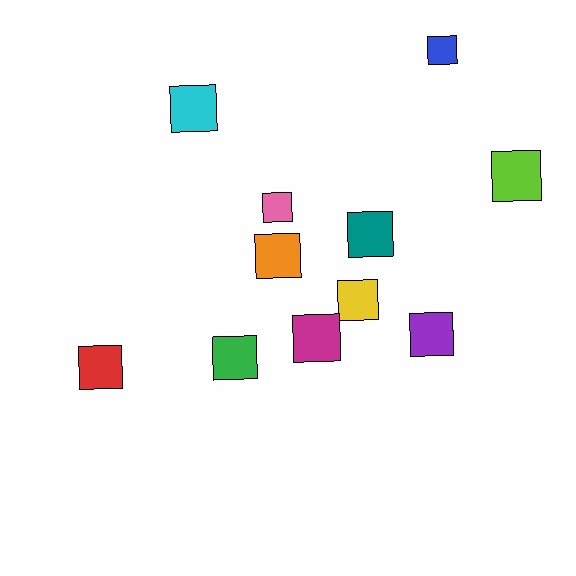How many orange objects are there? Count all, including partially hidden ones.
There is 1 orange object.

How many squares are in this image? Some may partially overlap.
There are 11 squares.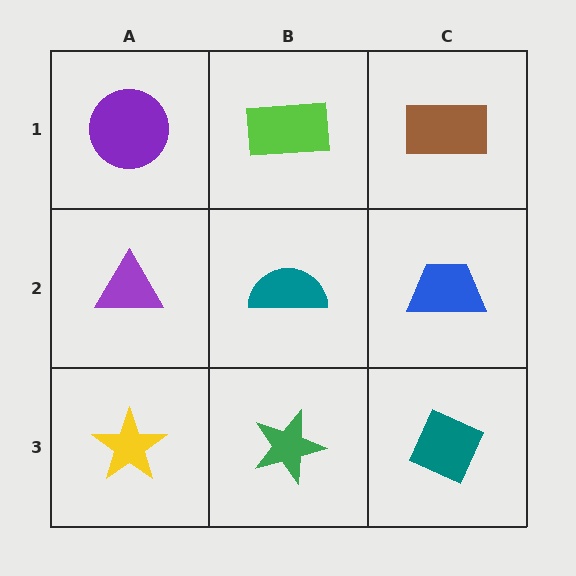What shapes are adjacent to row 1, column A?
A purple triangle (row 2, column A), a lime rectangle (row 1, column B).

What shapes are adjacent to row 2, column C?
A brown rectangle (row 1, column C), a teal diamond (row 3, column C), a teal semicircle (row 2, column B).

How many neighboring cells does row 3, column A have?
2.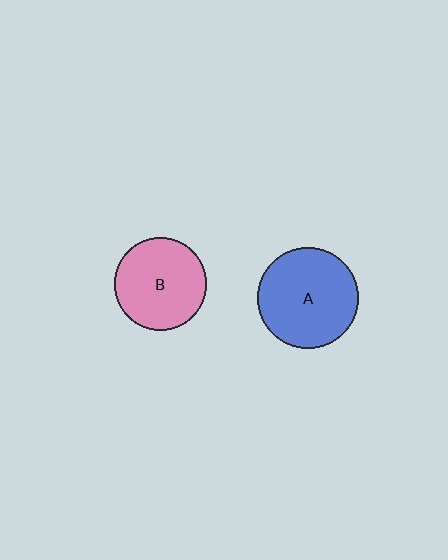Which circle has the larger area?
Circle A (blue).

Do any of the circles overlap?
No, none of the circles overlap.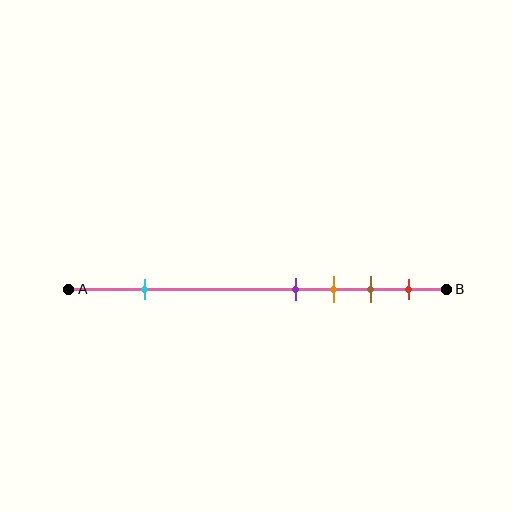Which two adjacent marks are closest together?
The purple and orange marks are the closest adjacent pair.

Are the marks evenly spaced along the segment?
No, the marks are not evenly spaced.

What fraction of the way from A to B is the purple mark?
The purple mark is approximately 60% (0.6) of the way from A to B.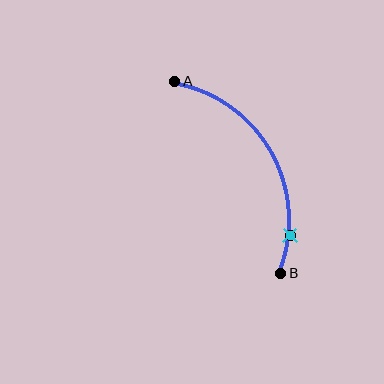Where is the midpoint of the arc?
The arc midpoint is the point on the curve farthest from the straight line joining A and B. It sits to the right of that line.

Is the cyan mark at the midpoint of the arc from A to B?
No. The cyan mark lies on the arc but is closer to endpoint B. The arc midpoint would be at the point on the curve equidistant along the arc from both A and B.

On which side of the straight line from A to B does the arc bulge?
The arc bulges to the right of the straight line connecting A and B.